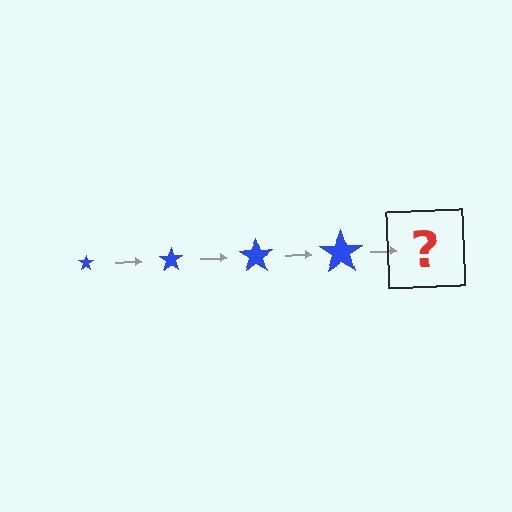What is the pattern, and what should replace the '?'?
The pattern is that the star gets progressively larger each step. The '?' should be a blue star, larger than the previous one.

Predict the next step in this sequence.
The next step is a blue star, larger than the previous one.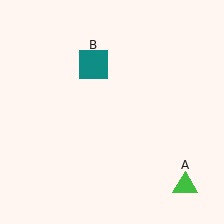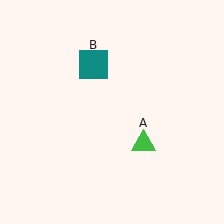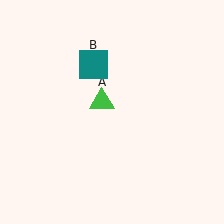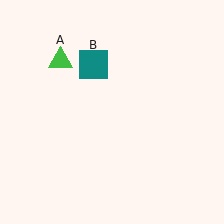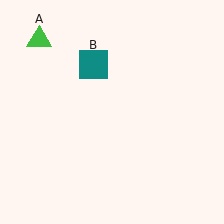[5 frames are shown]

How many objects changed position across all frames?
1 object changed position: green triangle (object A).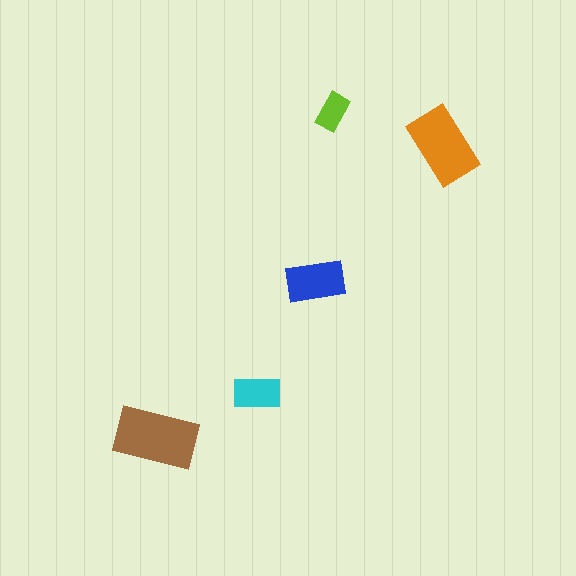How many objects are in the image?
There are 5 objects in the image.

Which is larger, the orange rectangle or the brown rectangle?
The brown one.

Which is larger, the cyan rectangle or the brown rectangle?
The brown one.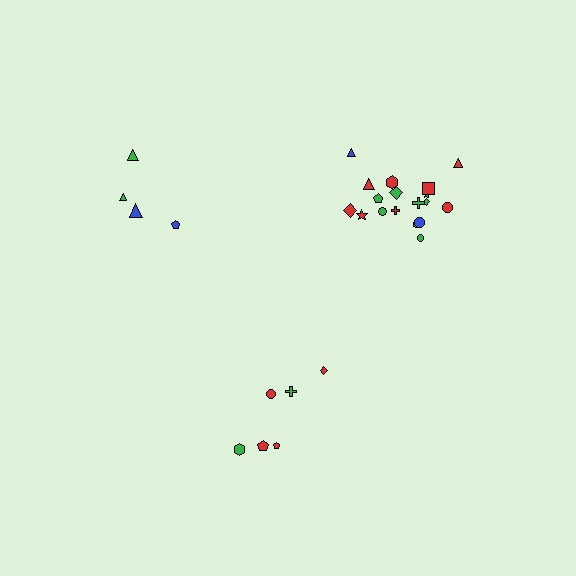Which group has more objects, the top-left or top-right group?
The top-right group.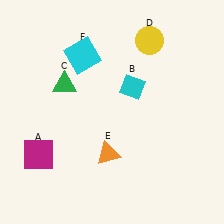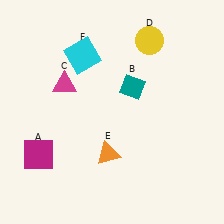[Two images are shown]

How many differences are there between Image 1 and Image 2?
There are 2 differences between the two images.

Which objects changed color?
B changed from cyan to teal. C changed from green to magenta.